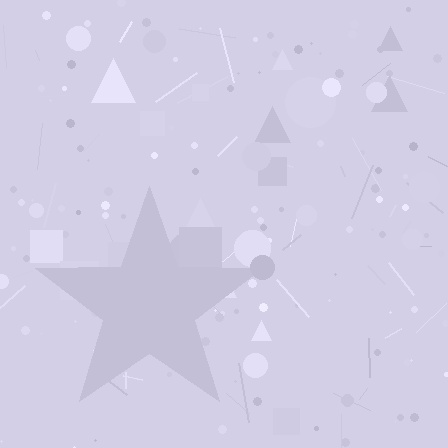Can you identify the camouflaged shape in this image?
The camouflaged shape is a star.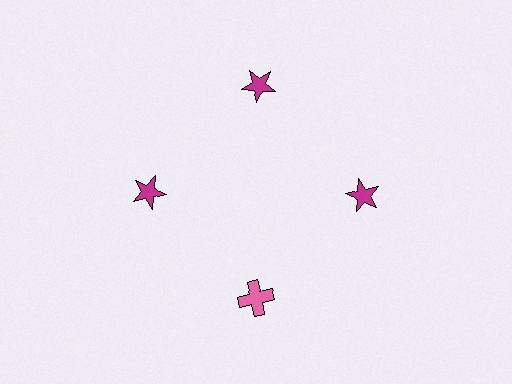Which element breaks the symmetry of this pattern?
The pink cross at roughly the 6 o'clock position breaks the symmetry. All other shapes are magenta stars.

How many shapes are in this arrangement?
There are 4 shapes arranged in a ring pattern.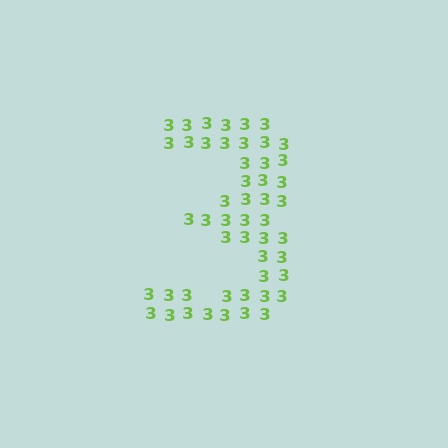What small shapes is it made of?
It is made of small digit 3's.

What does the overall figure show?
The overall figure shows the digit 3.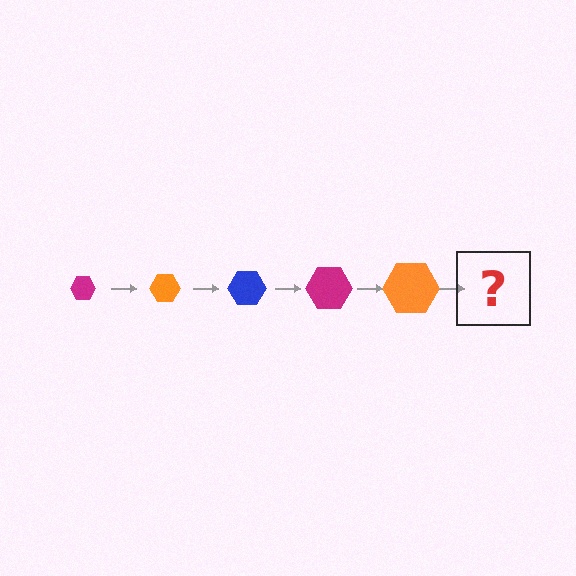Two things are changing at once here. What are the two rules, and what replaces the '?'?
The two rules are that the hexagon grows larger each step and the color cycles through magenta, orange, and blue. The '?' should be a blue hexagon, larger than the previous one.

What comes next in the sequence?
The next element should be a blue hexagon, larger than the previous one.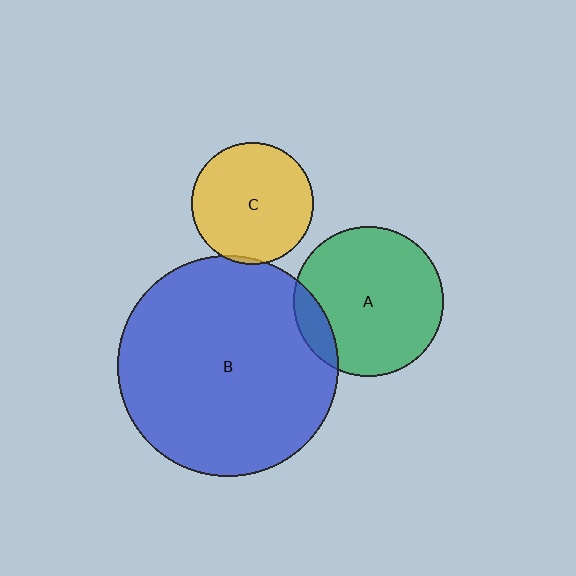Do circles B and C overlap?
Yes.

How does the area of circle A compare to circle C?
Approximately 1.5 times.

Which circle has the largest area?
Circle B (blue).